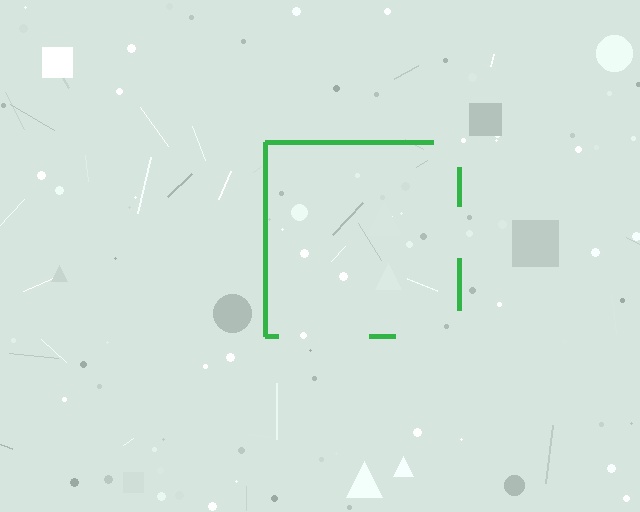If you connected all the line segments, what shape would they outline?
They would outline a square.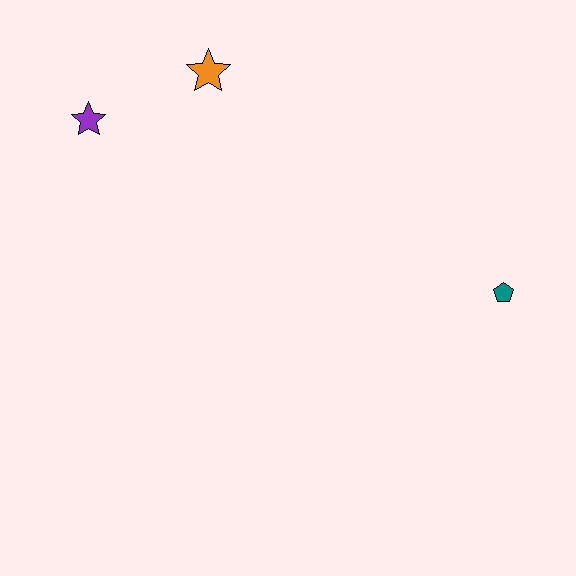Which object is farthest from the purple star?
The teal pentagon is farthest from the purple star.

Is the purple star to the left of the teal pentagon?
Yes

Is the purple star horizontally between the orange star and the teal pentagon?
No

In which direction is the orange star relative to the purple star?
The orange star is to the right of the purple star.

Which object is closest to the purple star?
The orange star is closest to the purple star.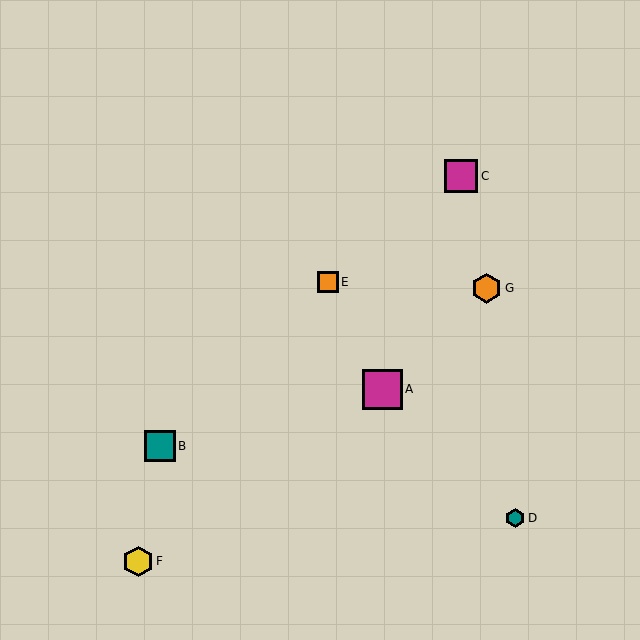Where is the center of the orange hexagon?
The center of the orange hexagon is at (487, 288).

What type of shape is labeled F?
Shape F is a yellow hexagon.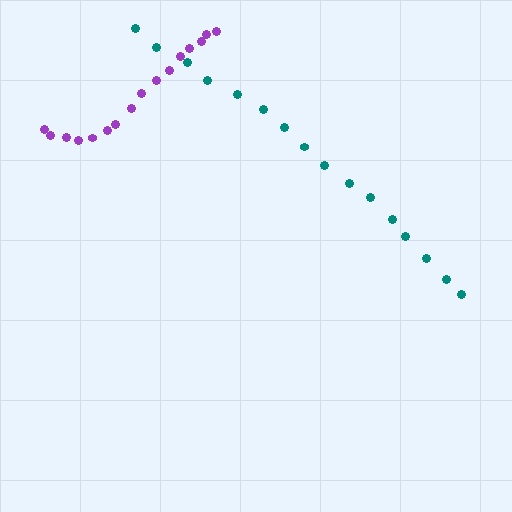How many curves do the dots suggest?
There are 2 distinct paths.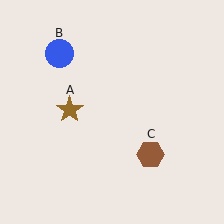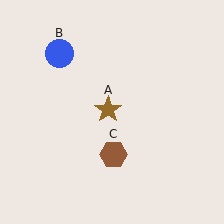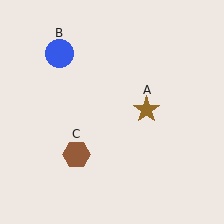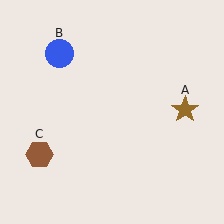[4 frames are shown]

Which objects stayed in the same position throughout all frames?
Blue circle (object B) remained stationary.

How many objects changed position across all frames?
2 objects changed position: brown star (object A), brown hexagon (object C).